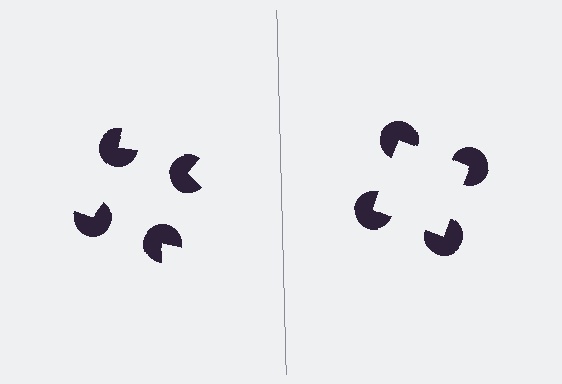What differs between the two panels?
The pac-man discs are positioned identically on both sides; only the wedge orientations differ. On the right they align to a square; on the left they are misaligned.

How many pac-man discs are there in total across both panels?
8 — 4 on each side.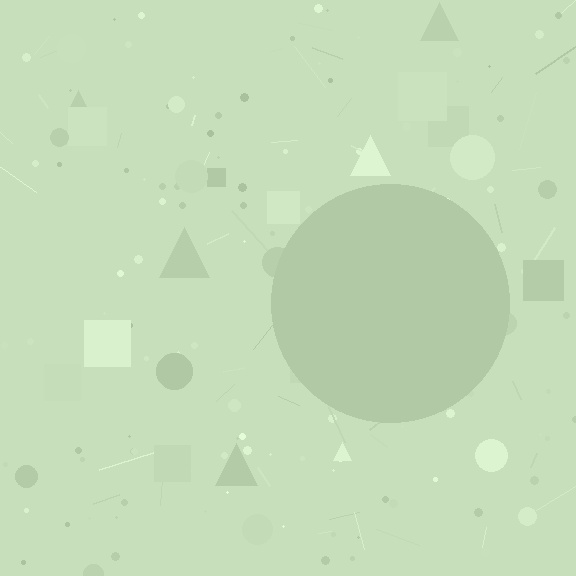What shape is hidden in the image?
A circle is hidden in the image.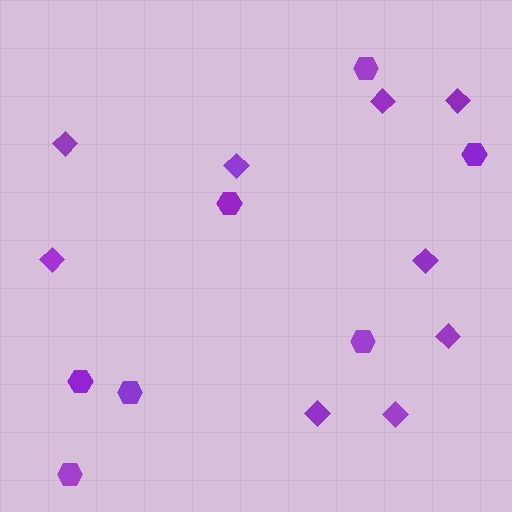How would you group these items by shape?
There are 2 groups: one group of diamonds (9) and one group of hexagons (7).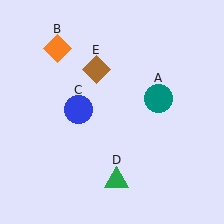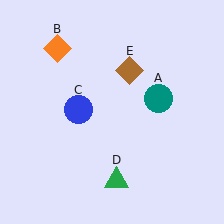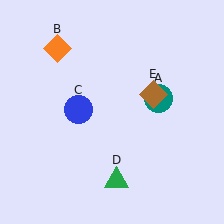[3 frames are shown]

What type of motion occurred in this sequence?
The brown diamond (object E) rotated clockwise around the center of the scene.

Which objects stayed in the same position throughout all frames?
Teal circle (object A) and orange diamond (object B) and blue circle (object C) and green triangle (object D) remained stationary.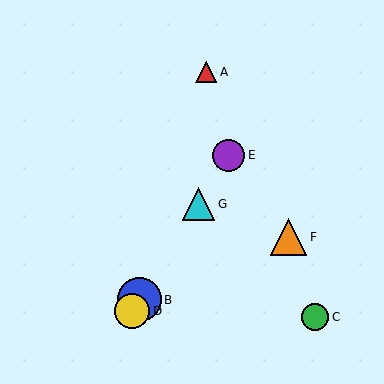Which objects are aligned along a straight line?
Objects B, D, E, G are aligned along a straight line.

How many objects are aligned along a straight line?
4 objects (B, D, E, G) are aligned along a straight line.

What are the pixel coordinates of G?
Object G is at (199, 204).